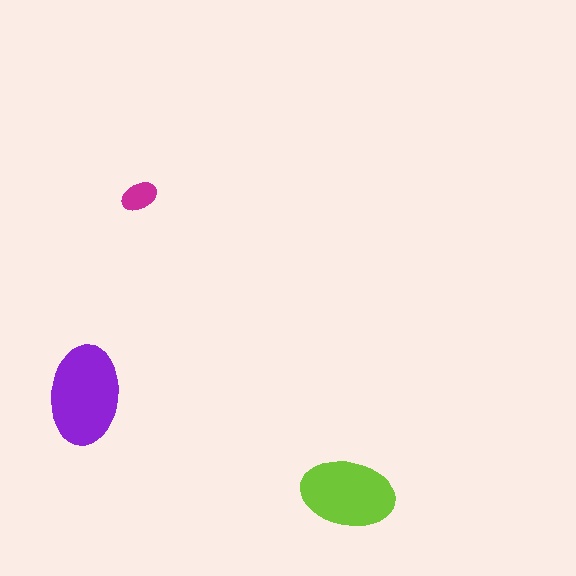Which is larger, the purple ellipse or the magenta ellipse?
The purple one.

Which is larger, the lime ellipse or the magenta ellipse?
The lime one.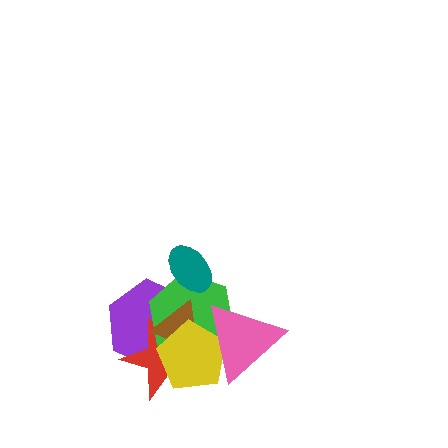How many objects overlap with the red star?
4 objects overlap with the red star.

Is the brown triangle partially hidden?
Yes, it is partially covered by another shape.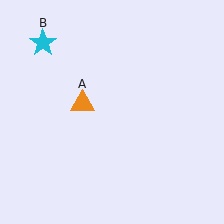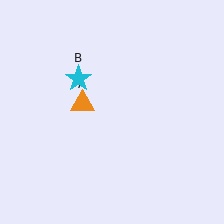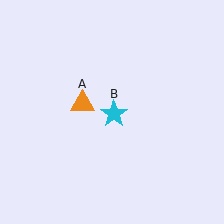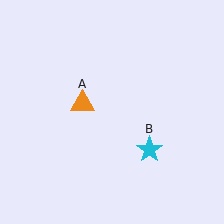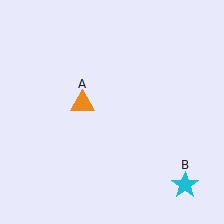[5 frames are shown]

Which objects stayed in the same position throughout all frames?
Orange triangle (object A) remained stationary.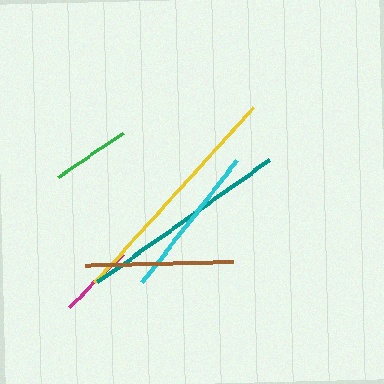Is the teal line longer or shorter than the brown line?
The teal line is longer than the brown line.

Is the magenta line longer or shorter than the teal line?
The teal line is longer than the magenta line.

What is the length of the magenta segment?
The magenta segment is approximately 76 pixels long.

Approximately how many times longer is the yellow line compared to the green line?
The yellow line is approximately 3.0 times the length of the green line.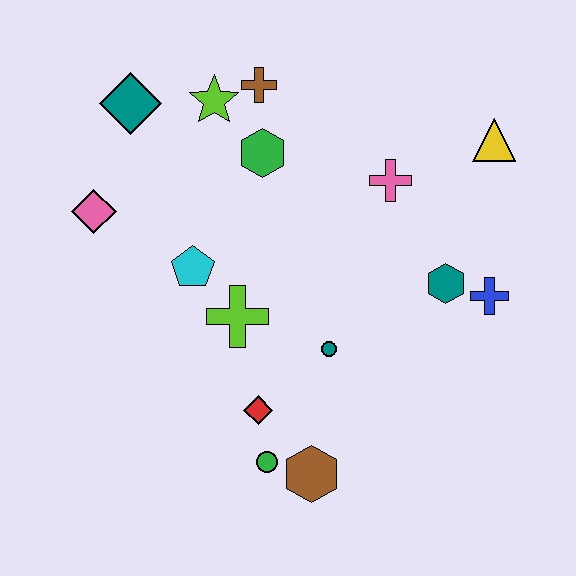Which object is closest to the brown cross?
The lime star is closest to the brown cross.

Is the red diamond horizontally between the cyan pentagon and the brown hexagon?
Yes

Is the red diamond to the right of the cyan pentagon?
Yes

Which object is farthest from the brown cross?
The brown hexagon is farthest from the brown cross.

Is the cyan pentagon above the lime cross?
Yes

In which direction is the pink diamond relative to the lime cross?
The pink diamond is to the left of the lime cross.